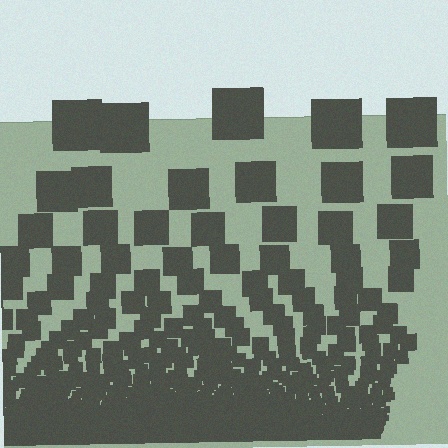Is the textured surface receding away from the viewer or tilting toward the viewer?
The surface appears to tilt toward the viewer. Texture elements get larger and sparser toward the top.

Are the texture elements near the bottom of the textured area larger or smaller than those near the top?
Smaller. The gradient is inverted — elements near the bottom are smaller and denser.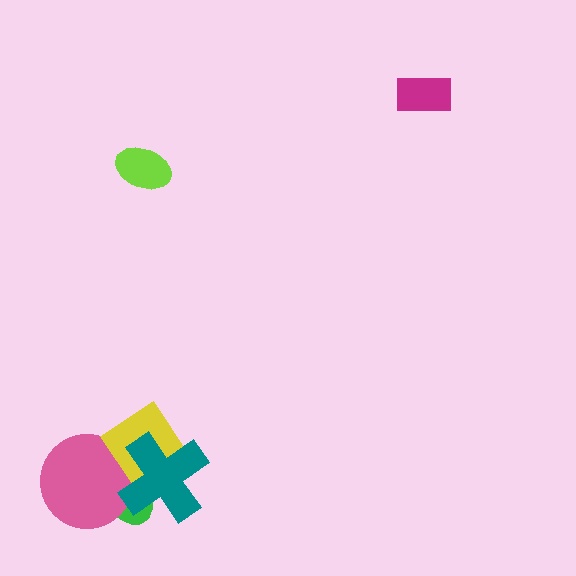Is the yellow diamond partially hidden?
Yes, it is partially covered by another shape.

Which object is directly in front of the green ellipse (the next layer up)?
The pink circle is directly in front of the green ellipse.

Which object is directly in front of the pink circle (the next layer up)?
The yellow diamond is directly in front of the pink circle.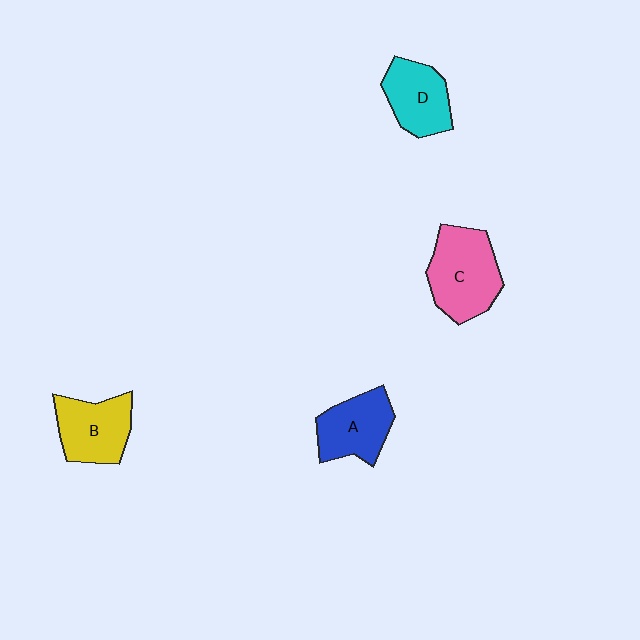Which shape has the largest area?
Shape C (pink).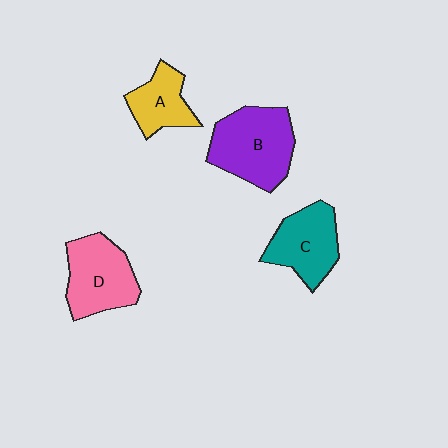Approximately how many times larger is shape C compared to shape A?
Approximately 1.4 times.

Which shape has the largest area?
Shape B (purple).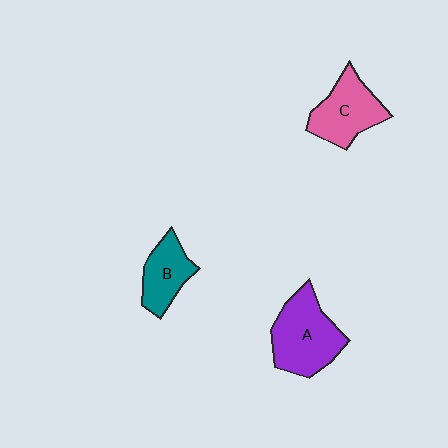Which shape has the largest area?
Shape A (purple).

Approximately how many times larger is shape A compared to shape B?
Approximately 1.6 times.